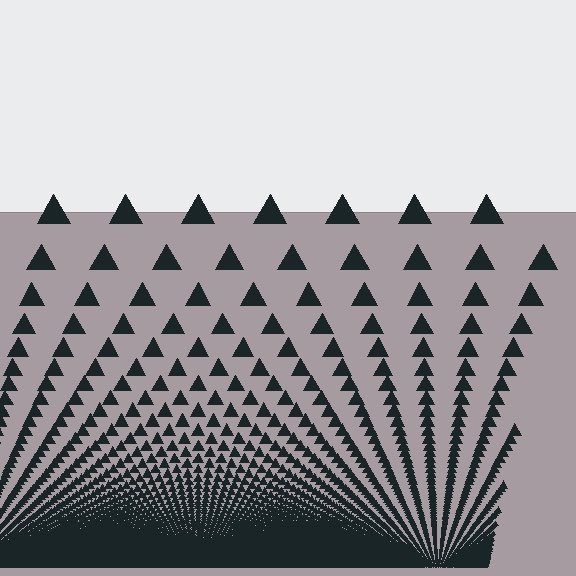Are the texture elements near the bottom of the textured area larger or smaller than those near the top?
Smaller. The gradient is inverted — elements near the bottom are smaller and denser.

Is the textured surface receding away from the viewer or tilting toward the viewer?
The surface appears to tilt toward the viewer. Texture elements get larger and sparser toward the top.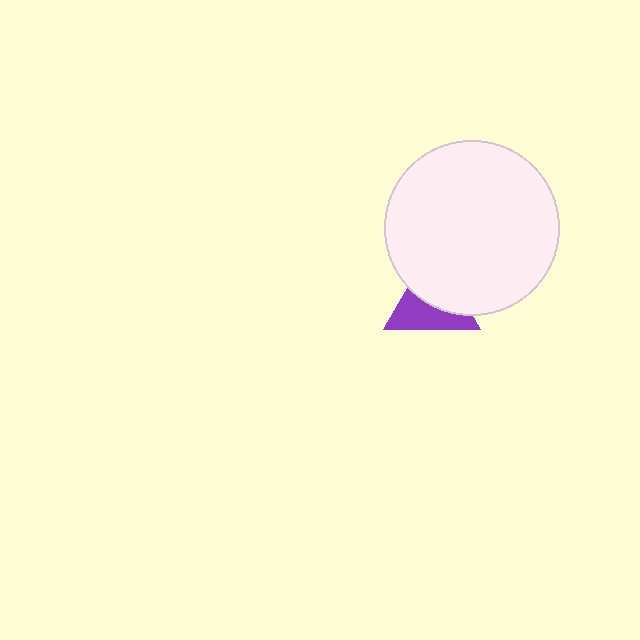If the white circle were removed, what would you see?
You would see the complete purple triangle.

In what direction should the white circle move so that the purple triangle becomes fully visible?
The white circle should move up. That is the shortest direction to clear the overlap and leave the purple triangle fully visible.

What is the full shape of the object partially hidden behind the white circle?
The partially hidden object is a purple triangle.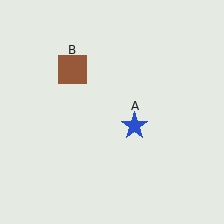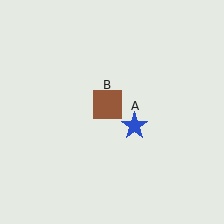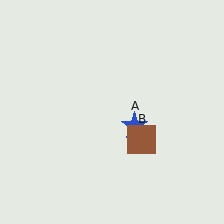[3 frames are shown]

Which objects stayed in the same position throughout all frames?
Blue star (object A) remained stationary.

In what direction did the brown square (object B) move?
The brown square (object B) moved down and to the right.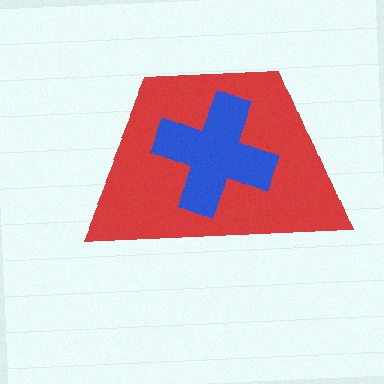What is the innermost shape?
The blue cross.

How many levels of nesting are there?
2.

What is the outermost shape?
The red trapezoid.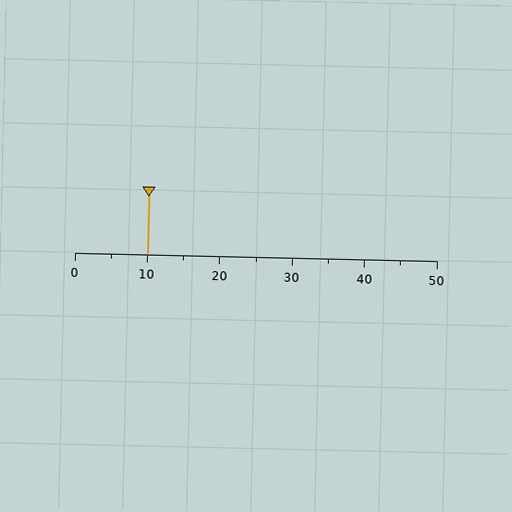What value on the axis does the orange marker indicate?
The marker indicates approximately 10.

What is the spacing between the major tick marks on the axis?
The major ticks are spaced 10 apart.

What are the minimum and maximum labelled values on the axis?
The axis runs from 0 to 50.